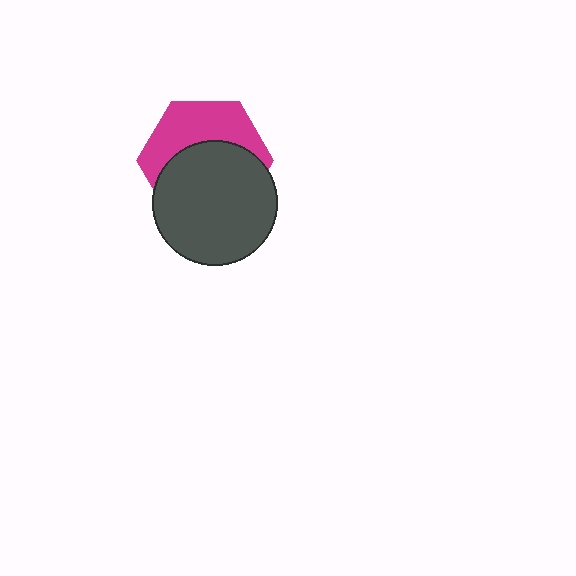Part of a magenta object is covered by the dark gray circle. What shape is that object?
It is a hexagon.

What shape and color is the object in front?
The object in front is a dark gray circle.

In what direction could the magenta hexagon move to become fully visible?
The magenta hexagon could move up. That would shift it out from behind the dark gray circle entirely.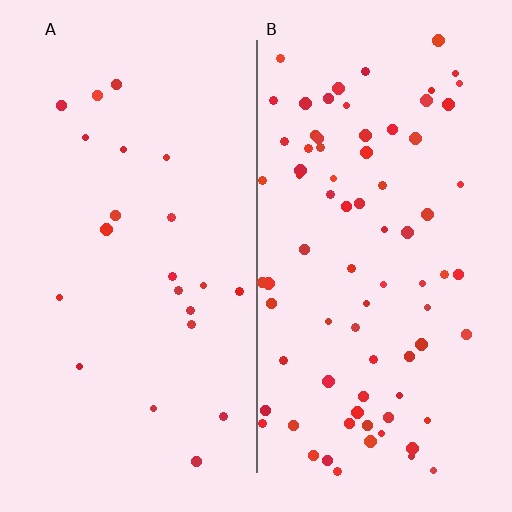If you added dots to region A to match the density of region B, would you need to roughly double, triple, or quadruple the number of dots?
Approximately quadruple.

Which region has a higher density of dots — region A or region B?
B (the right).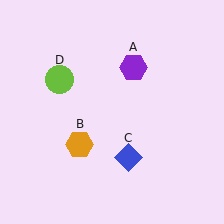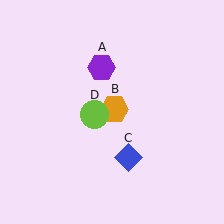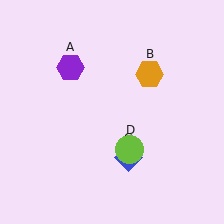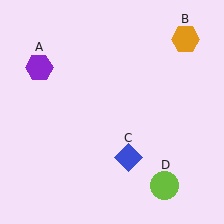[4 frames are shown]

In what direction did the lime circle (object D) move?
The lime circle (object D) moved down and to the right.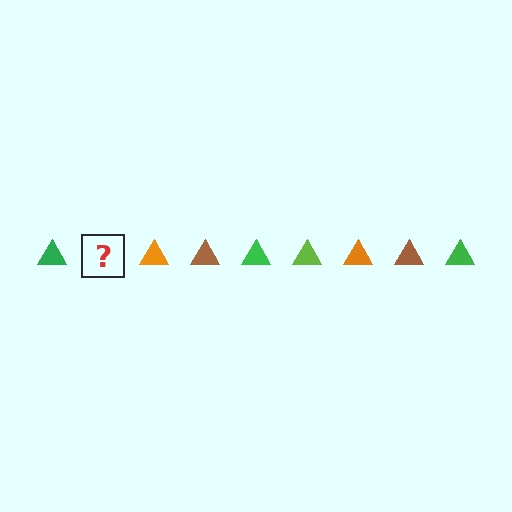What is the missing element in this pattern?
The missing element is a lime triangle.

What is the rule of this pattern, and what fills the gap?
The rule is that the pattern cycles through green, lime, orange, brown triangles. The gap should be filled with a lime triangle.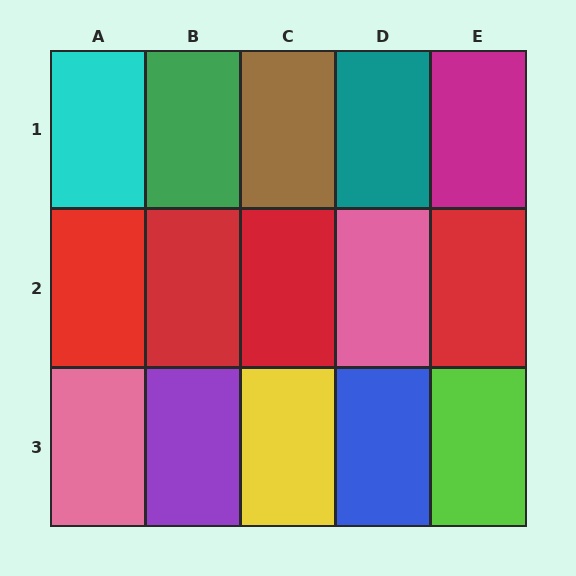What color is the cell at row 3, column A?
Pink.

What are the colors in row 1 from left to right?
Cyan, green, brown, teal, magenta.